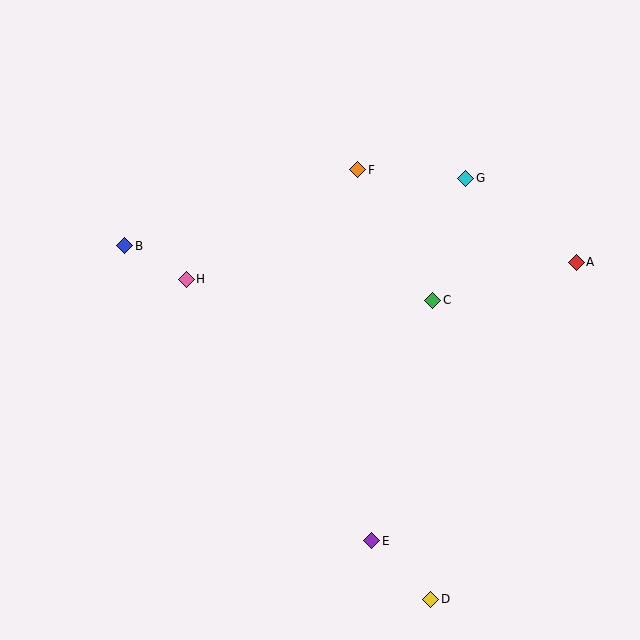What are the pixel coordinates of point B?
Point B is at (125, 246).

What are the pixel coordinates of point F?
Point F is at (358, 170).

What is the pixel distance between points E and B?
The distance between E and B is 385 pixels.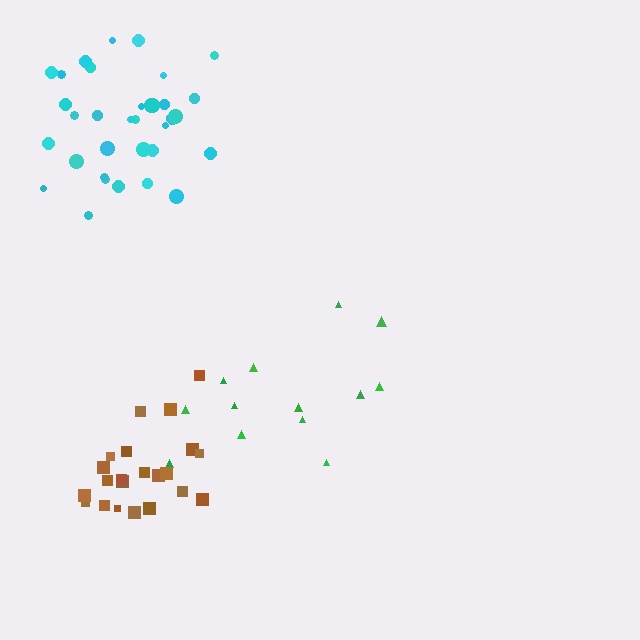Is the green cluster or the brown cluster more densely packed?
Brown.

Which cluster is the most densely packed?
Cyan.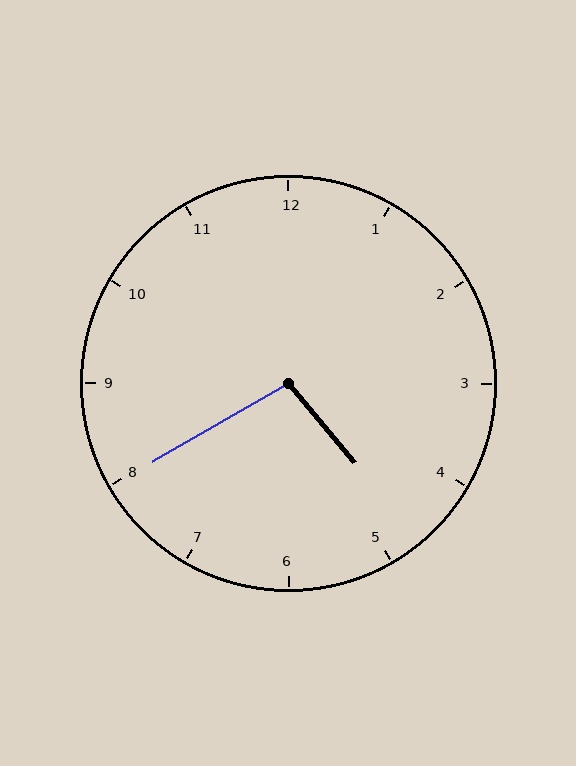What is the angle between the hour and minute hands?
Approximately 100 degrees.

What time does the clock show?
4:40.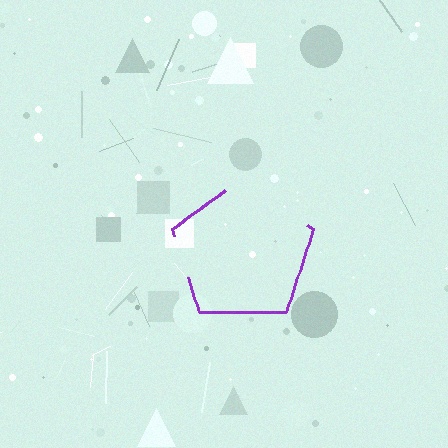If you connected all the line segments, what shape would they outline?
They would outline a pentagon.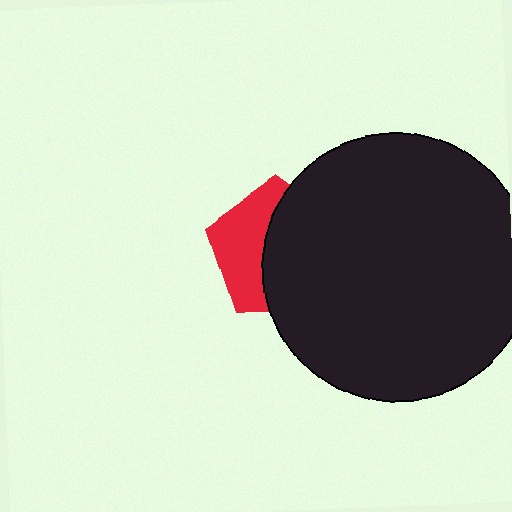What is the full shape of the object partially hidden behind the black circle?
The partially hidden object is a red pentagon.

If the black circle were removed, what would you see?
You would see the complete red pentagon.